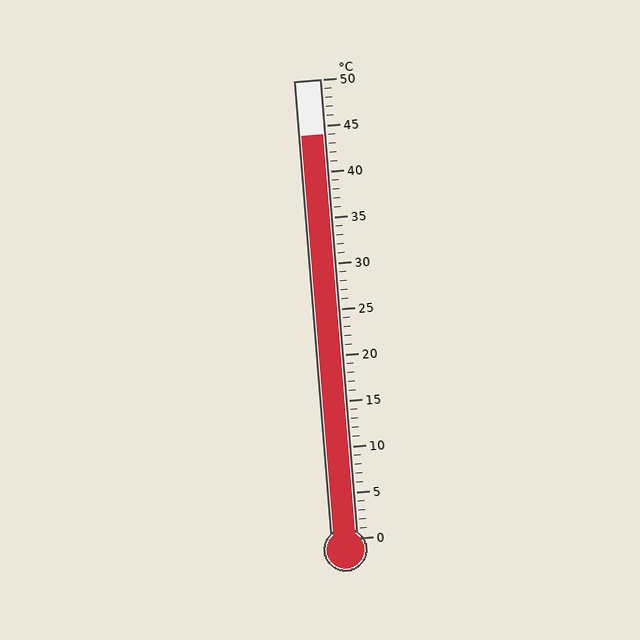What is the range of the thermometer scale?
The thermometer scale ranges from 0°C to 50°C.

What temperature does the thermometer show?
The thermometer shows approximately 44°C.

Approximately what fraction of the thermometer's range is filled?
The thermometer is filled to approximately 90% of its range.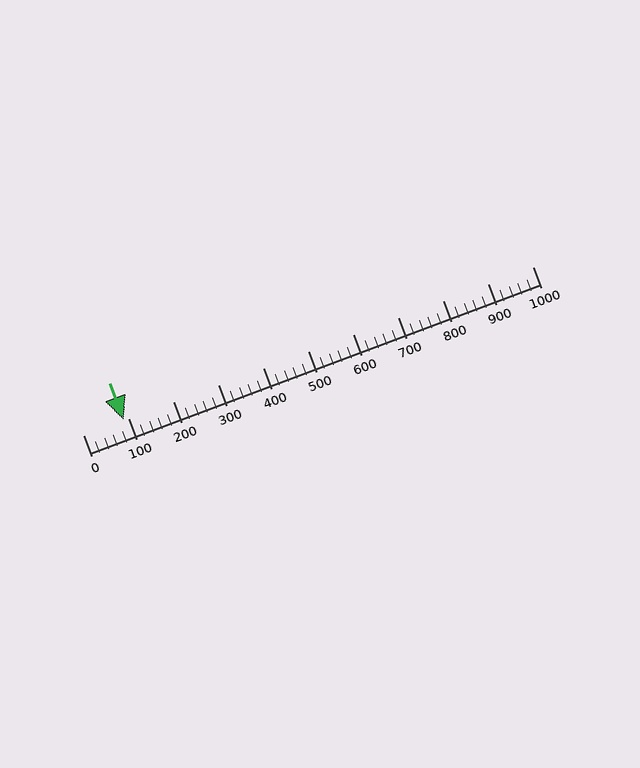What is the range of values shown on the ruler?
The ruler shows values from 0 to 1000.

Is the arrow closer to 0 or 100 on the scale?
The arrow is closer to 100.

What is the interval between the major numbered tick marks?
The major tick marks are spaced 100 units apart.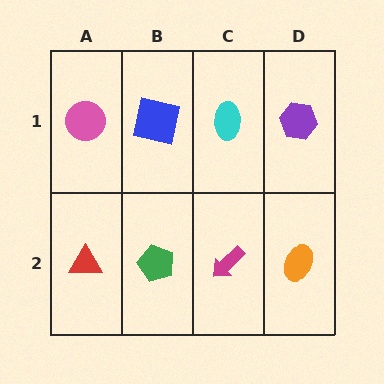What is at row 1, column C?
A cyan ellipse.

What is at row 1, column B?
A blue square.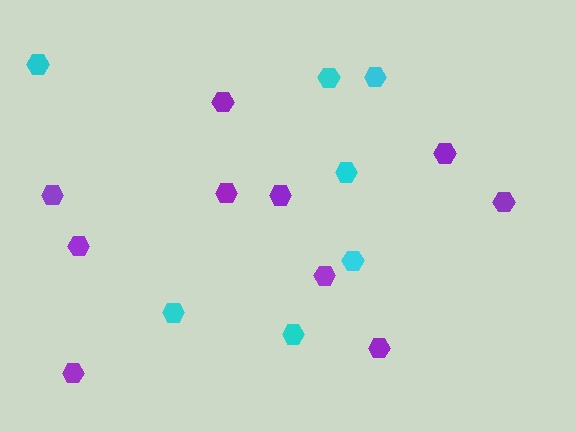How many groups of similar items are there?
There are 2 groups: one group of cyan hexagons (7) and one group of purple hexagons (10).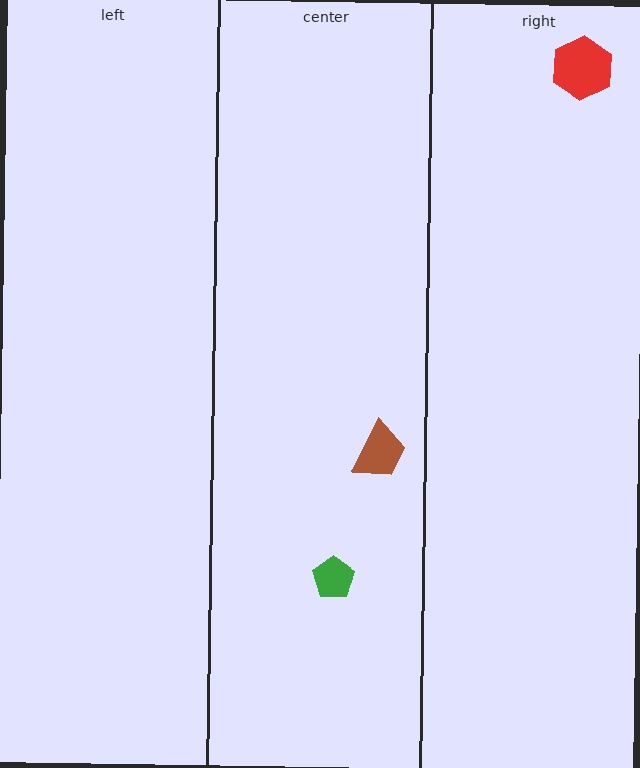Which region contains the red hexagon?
The right region.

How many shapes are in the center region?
2.